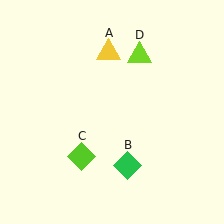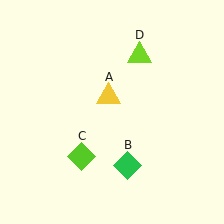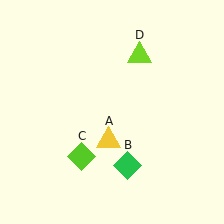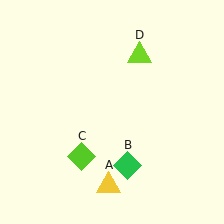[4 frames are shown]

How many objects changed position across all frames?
1 object changed position: yellow triangle (object A).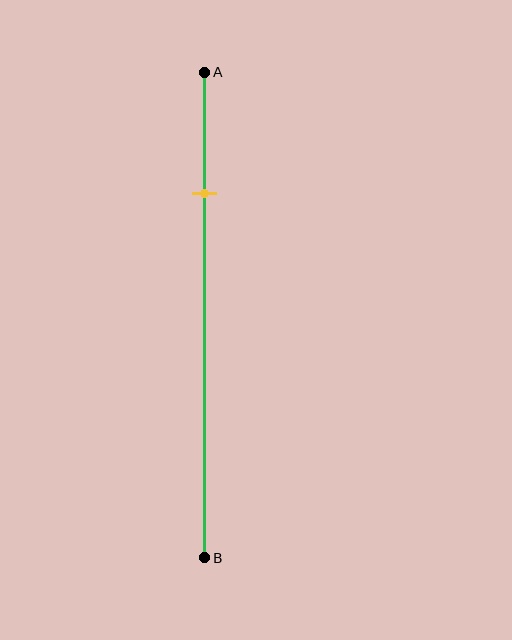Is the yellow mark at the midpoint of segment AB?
No, the mark is at about 25% from A, not at the 50% midpoint.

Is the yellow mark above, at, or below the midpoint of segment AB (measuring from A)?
The yellow mark is above the midpoint of segment AB.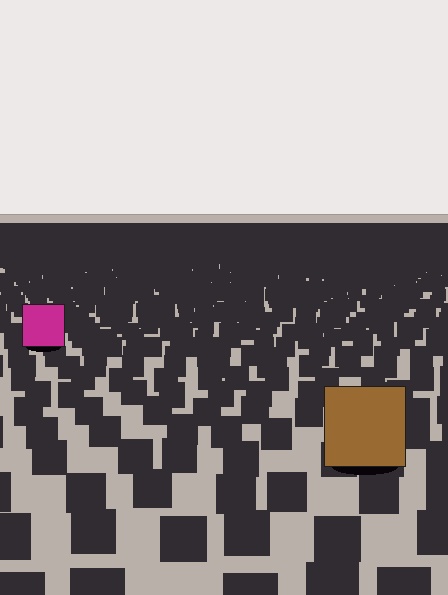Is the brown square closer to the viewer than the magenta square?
Yes. The brown square is closer — you can tell from the texture gradient: the ground texture is coarser near it.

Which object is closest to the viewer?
The brown square is closest. The texture marks near it are larger and more spread out.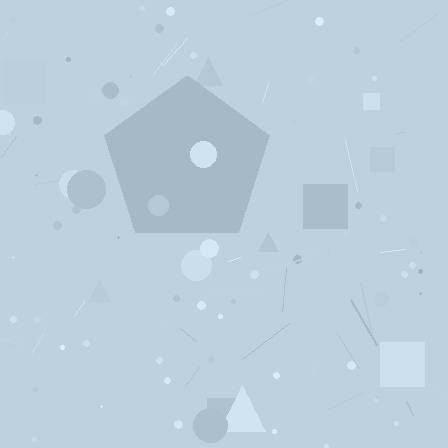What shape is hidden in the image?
A pentagon is hidden in the image.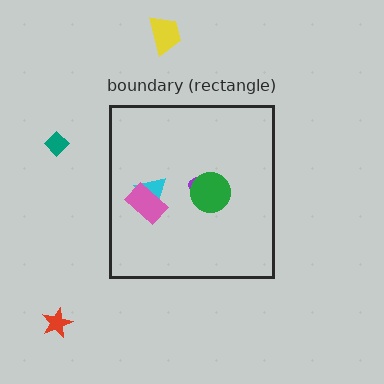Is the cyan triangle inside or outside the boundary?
Inside.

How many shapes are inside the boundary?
4 inside, 3 outside.